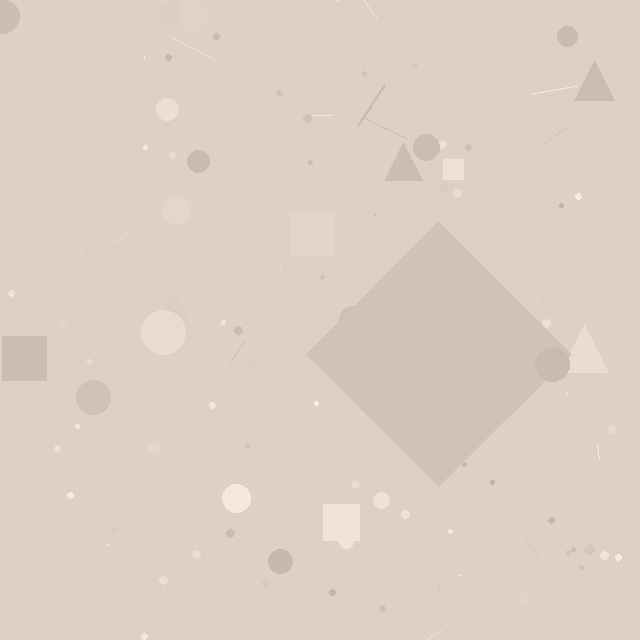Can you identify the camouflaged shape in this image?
The camouflaged shape is a diamond.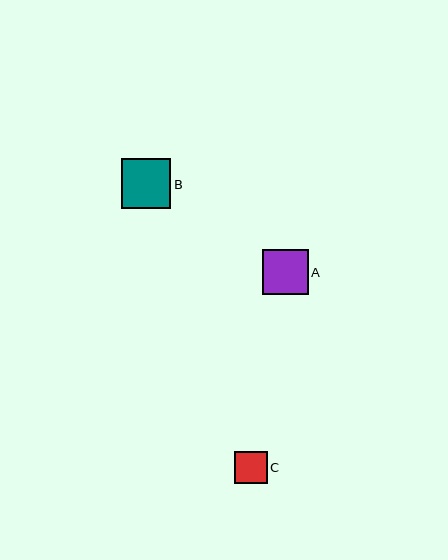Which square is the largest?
Square B is the largest with a size of approximately 50 pixels.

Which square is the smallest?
Square C is the smallest with a size of approximately 32 pixels.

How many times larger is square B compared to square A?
Square B is approximately 1.1 times the size of square A.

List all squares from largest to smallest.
From largest to smallest: B, A, C.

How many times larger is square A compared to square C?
Square A is approximately 1.4 times the size of square C.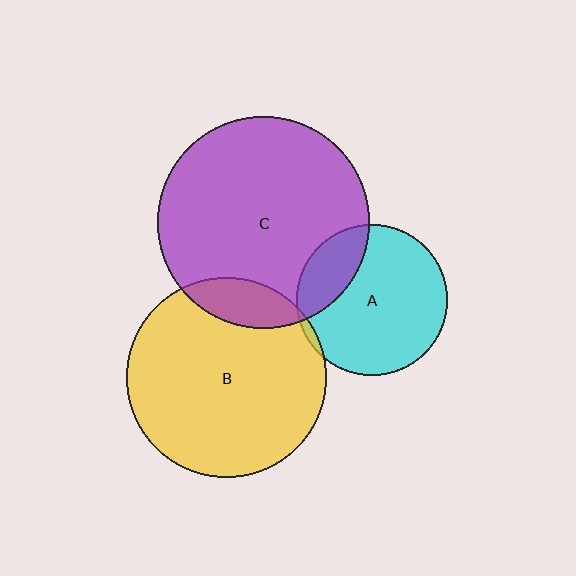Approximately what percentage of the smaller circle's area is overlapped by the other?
Approximately 15%.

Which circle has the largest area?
Circle C (purple).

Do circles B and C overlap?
Yes.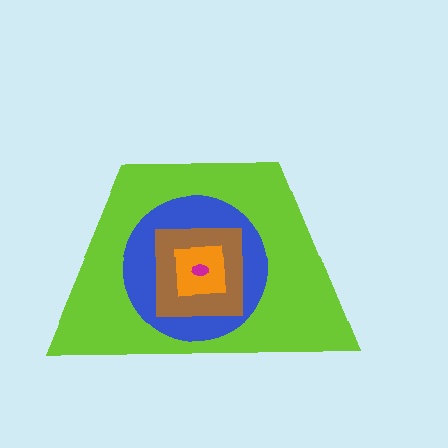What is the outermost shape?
The lime trapezoid.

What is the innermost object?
The magenta ellipse.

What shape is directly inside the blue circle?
The brown square.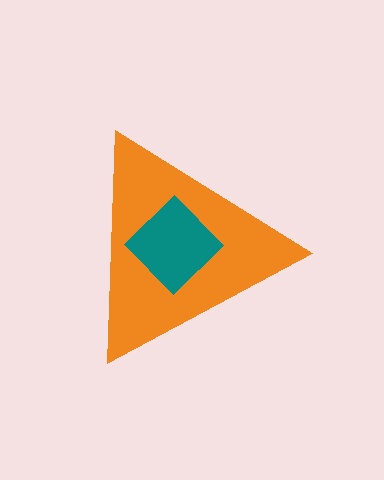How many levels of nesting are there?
2.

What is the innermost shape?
The teal diamond.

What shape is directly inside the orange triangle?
The teal diamond.